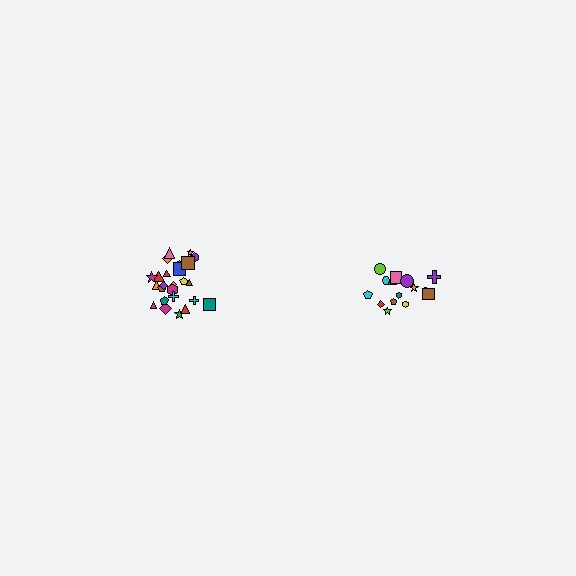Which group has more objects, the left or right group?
The left group.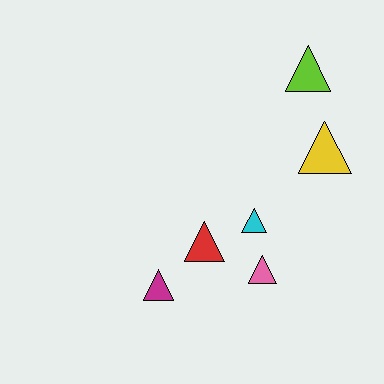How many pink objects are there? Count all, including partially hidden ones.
There is 1 pink object.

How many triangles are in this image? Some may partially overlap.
There are 6 triangles.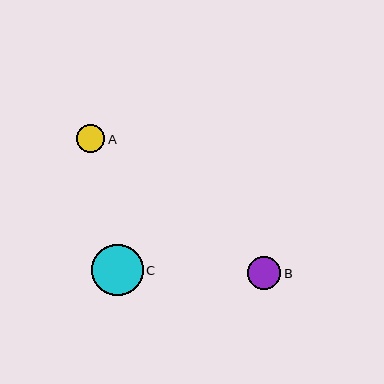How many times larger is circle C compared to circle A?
Circle C is approximately 1.8 times the size of circle A.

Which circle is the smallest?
Circle A is the smallest with a size of approximately 28 pixels.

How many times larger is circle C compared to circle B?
Circle C is approximately 1.6 times the size of circle B.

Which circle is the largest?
Circle C is the largest with a size of approximately 52 pixels.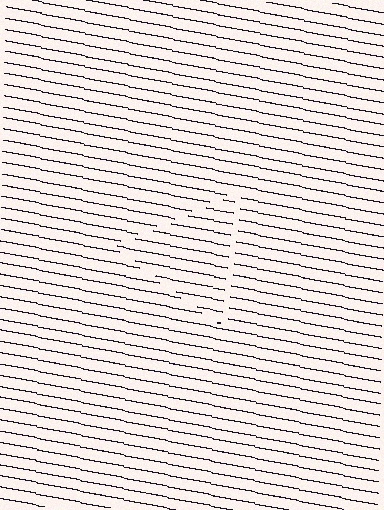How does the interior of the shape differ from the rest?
The interior of the shape contains the same grating, shifted by half a period — the contour is defined by the phase discontinuity where line-ends from the inner and outer gratings abut.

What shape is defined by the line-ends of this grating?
An illusory triangle. The interior of the shape contains the same grating, shifted by half a period — the contour is defined by the phase discontinuity where line-ends from the inner and outer gratings abut.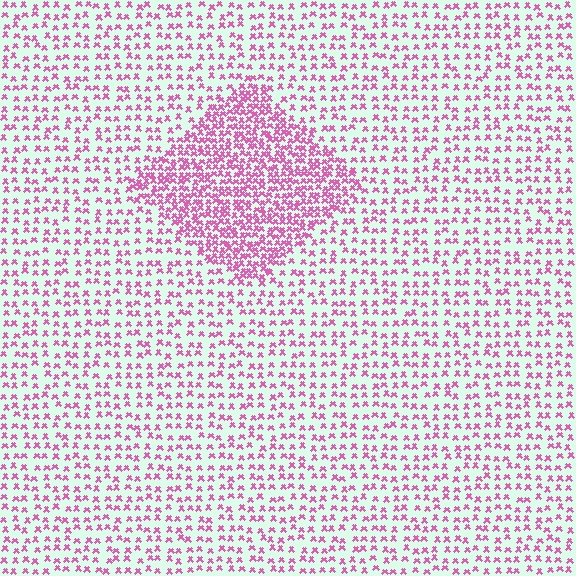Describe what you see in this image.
The image contains small pink elements arranged at two different densities. A diamond-shaped region is visible where the elements are more densely packed than the surrounding area.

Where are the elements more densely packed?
The elements are more densely packed inside the diamond boundary.